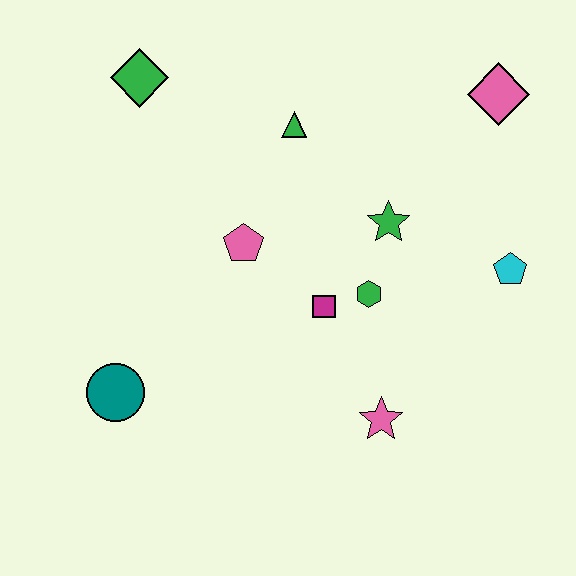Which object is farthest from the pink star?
The green diamond is farthest from the pink star.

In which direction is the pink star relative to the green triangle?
The pink star is below the green triangle.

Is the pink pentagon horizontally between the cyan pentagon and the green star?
No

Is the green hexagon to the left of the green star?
Yes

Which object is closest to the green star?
The green hexagon is closest to the green star.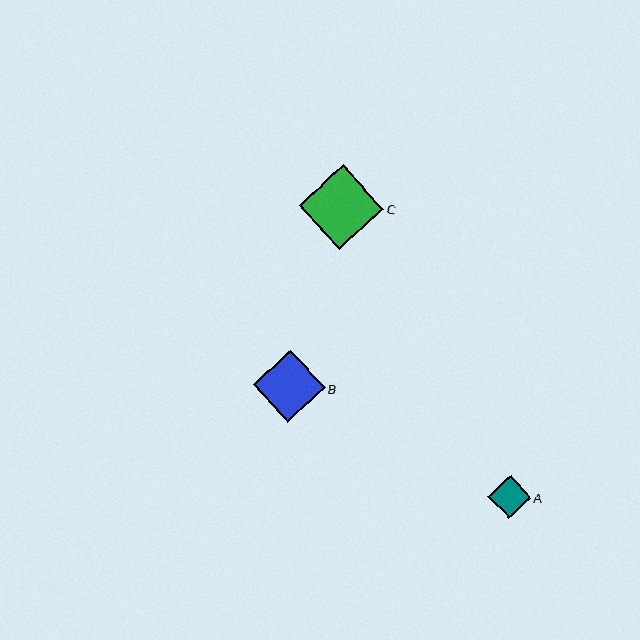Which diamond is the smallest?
Diamond A is the smallest with a size of approximately 43 pixels.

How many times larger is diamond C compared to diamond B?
Diamond C is approximately 1.2 times the size of diamond B.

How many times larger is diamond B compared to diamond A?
Diamond B is approximately 1.7 times the size of diamond A.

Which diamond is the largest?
Diamond C is the largest with a size of approximately 85 pixels.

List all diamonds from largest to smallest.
From largest to smallest: C, B, A.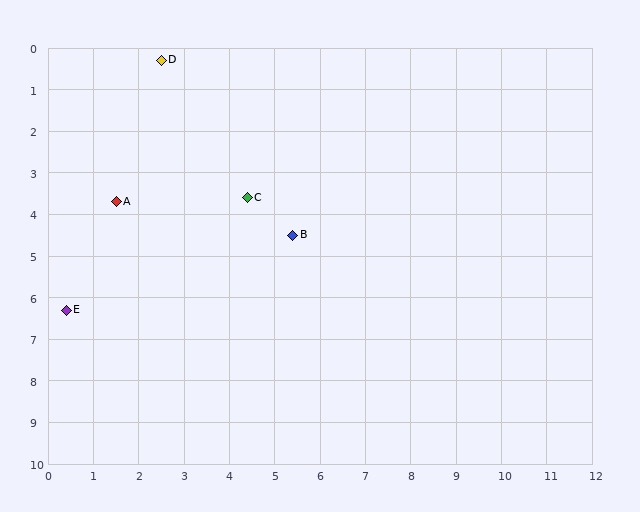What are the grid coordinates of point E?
Point E is at approximately (0.4, 6.3).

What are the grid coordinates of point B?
Point B is at approximately (5.4, 4.5).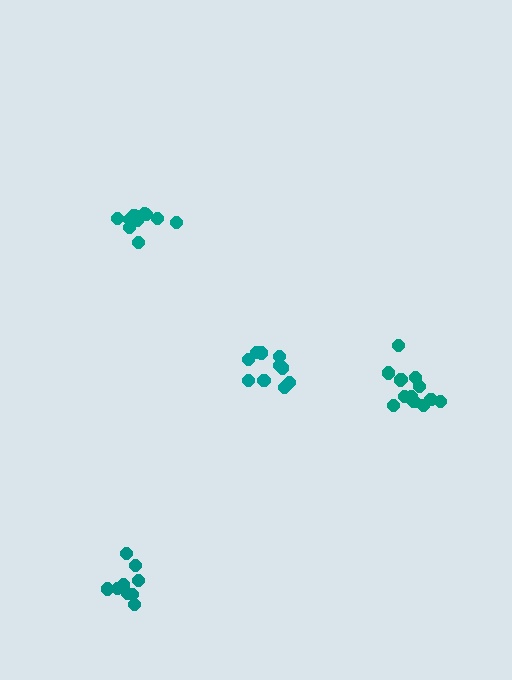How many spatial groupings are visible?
There are 4 spatial groupings.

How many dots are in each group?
Group 1: 11 dots, Group 2: 10 dots, Group 3: 12 dots, Group 4: 13 dots (46 total).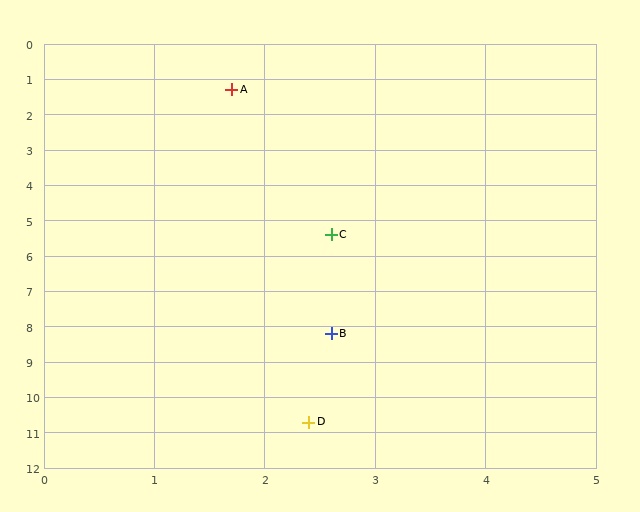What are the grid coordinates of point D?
Point D is at approximately (2.4, 10.7).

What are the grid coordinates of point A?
Point A is at approximately (1.7, 1.3).